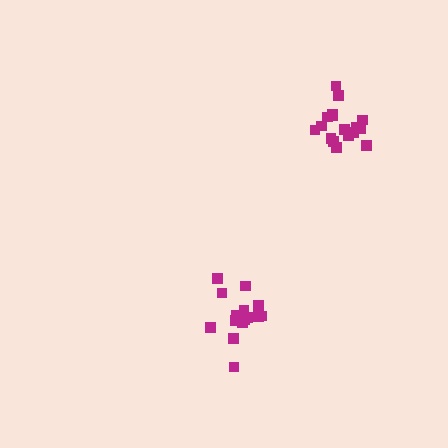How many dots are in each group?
Group 1: 15 dots, Group 2: 17 dots (32 total).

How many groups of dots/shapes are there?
There are 2 groups.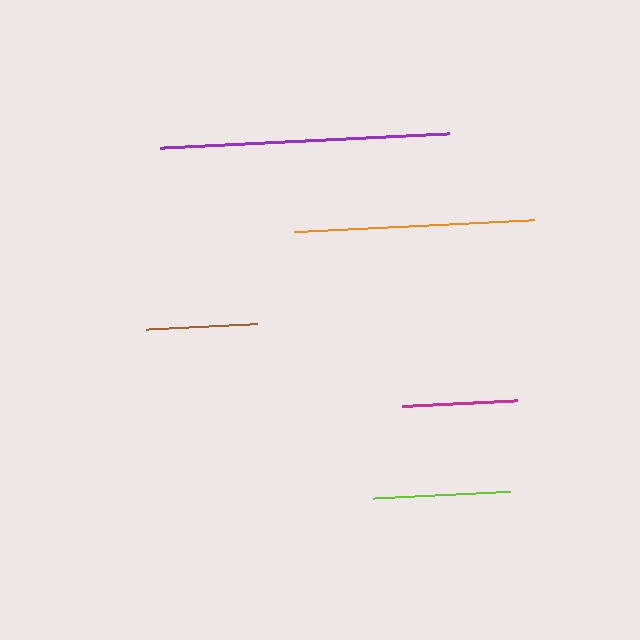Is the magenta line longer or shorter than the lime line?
The lime line is longer than the magenta line.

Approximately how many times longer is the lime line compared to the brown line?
The lime line is approximately 1.2 times the length of the brown line.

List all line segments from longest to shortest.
From longest to shortest: purple, orange, lime, magenta, brown.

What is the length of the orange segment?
The orange segment is approximately 241 pixels long.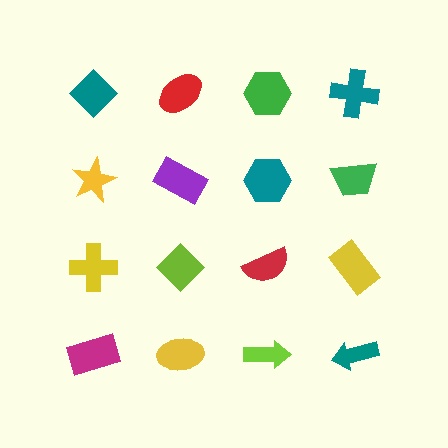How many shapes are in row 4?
4 shapes.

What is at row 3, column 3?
A red semicircle.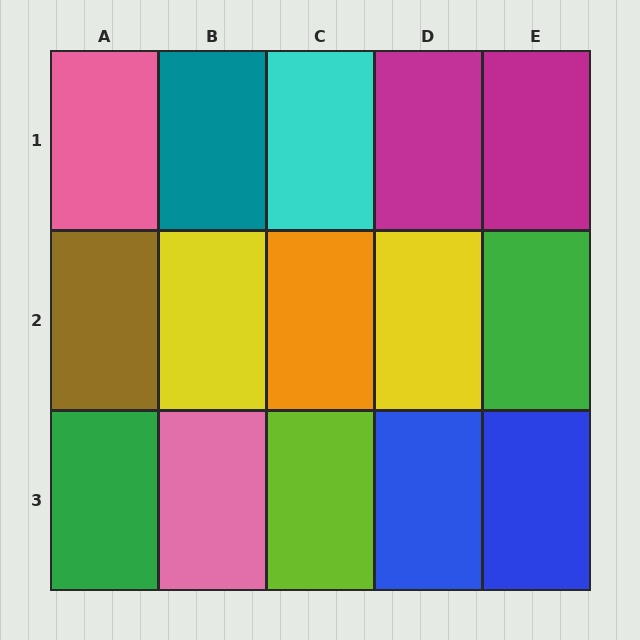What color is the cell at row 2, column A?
Brown.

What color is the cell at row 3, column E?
Blue.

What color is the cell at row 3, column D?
Blue.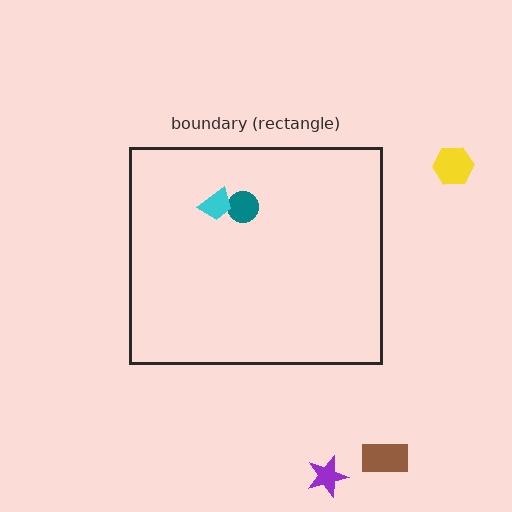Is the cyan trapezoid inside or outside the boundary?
Inside.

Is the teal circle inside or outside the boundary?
Inside.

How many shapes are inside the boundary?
2 inside, 3 outside.